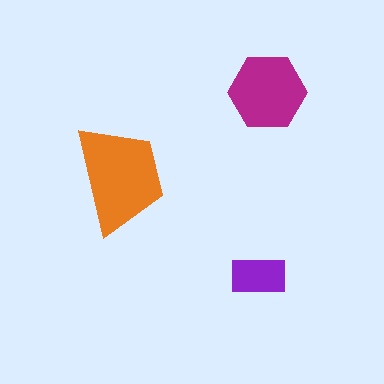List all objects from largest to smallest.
The orange trapezoid, the magenta hexagon, the purple rectangle.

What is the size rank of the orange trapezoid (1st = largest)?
1st.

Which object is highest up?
The magenta hexagon is topmost.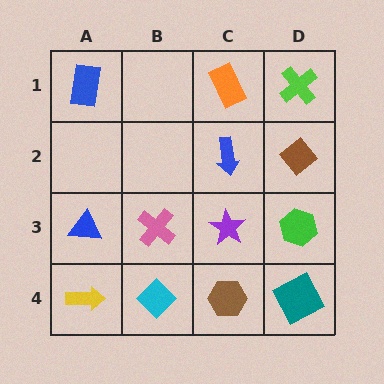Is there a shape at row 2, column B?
No, that cell is empty.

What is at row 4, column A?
A yellow arrow.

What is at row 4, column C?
A brown hexagon.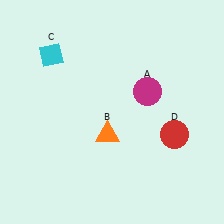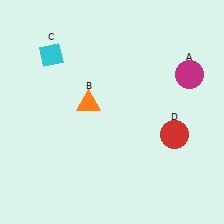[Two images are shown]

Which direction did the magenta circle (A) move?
The magenta circle (A) moved right.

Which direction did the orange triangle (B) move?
The orange triangle (B) moved up.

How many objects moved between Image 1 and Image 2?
2 objects moved between the two images.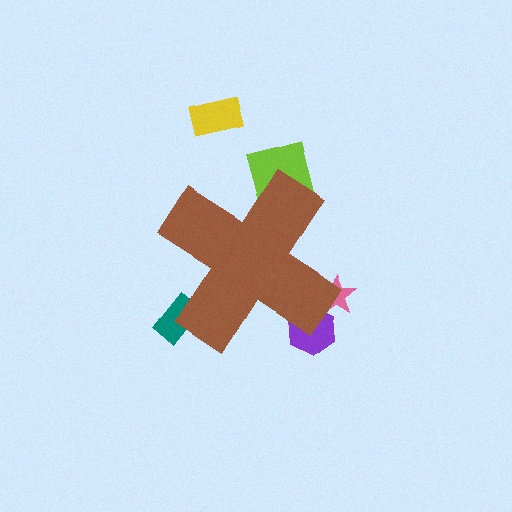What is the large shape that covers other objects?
A brown cross.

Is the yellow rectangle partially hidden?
No, the yellow rectangle is fully visible.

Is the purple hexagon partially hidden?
Yes, the purple hexagon is partially hidden behind the brown cross.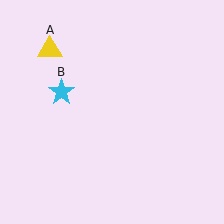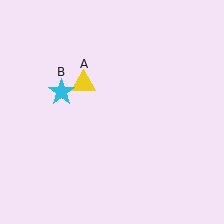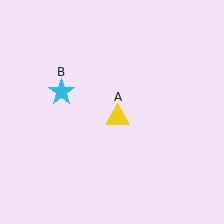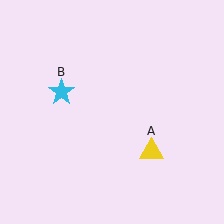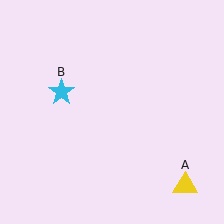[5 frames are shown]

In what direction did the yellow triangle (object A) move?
The yellow triangle (object A) moved down and to the right.